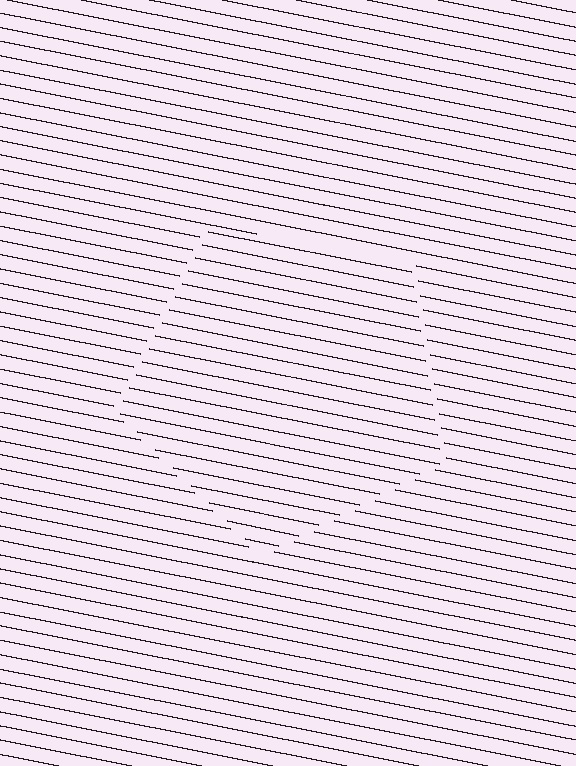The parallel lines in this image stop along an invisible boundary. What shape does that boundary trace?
An illusory pentagon. The interior of the shape contains the same grating, shifted by half a period — the contour is defined by the phase discontinuity where line-ends from the inner and outer gratings abut.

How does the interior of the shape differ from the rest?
The interior of the shape contains the same grating, shifted by half a period — the contour is defined by the phase discontinuity where line-ends from the inner and outer gratings abut.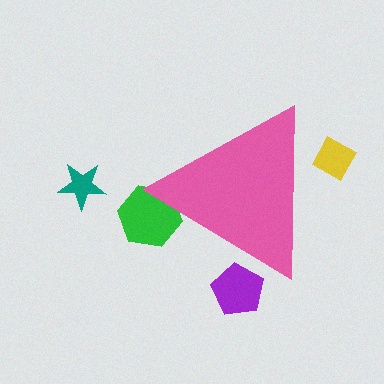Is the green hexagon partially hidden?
Yes, the green hexagon is partially hidden behind the pink triangle.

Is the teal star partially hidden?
No, the teal star is fully visible.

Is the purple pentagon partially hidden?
Yes, the purple pentagon is partially hidden behind the pink triangle.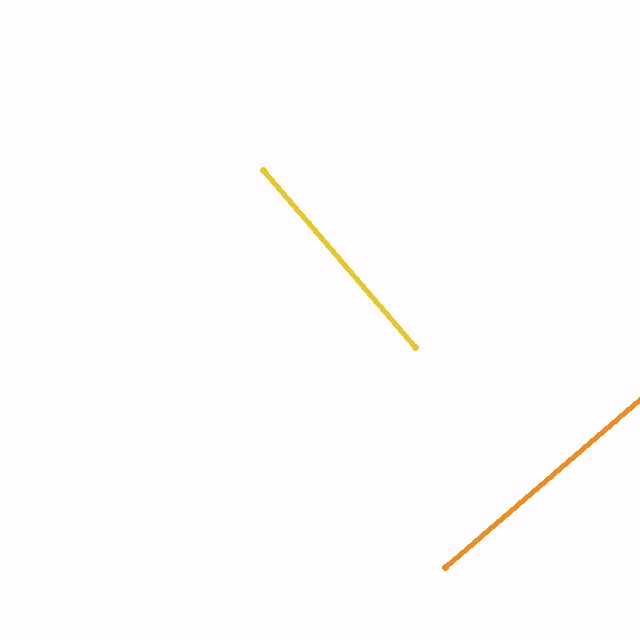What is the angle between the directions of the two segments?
Approximately 90 degrees.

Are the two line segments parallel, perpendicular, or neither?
Perpendicular — they meet at approximately 90°.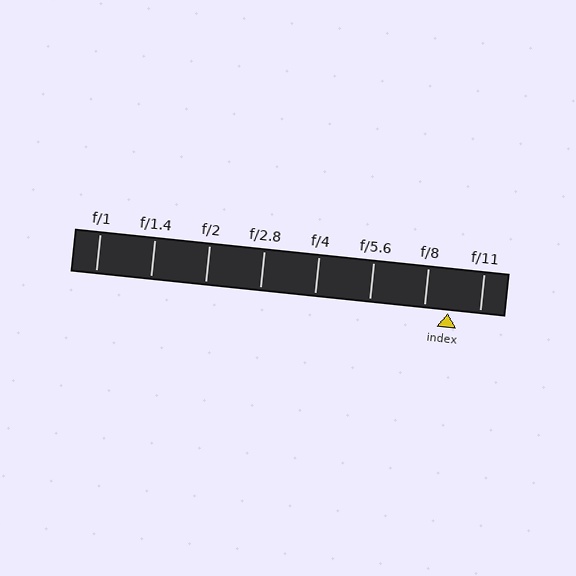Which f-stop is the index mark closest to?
The index mark is closest to f/8.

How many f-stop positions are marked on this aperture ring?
There are 8 f-stop positions marked.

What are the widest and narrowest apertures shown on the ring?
The widest aperture shown is f/1 and the narrowest is f/11.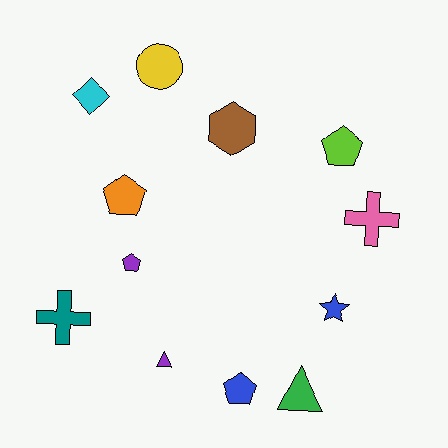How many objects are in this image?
There are 12 objects.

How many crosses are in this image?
There are 2 crosses.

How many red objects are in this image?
There are no red objects.